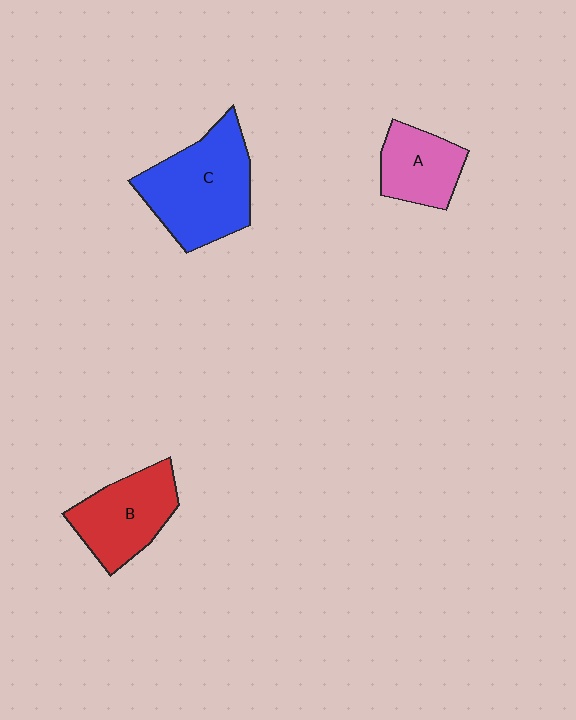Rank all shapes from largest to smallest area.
From largest to smallest: C (blue), B (red), A (pink).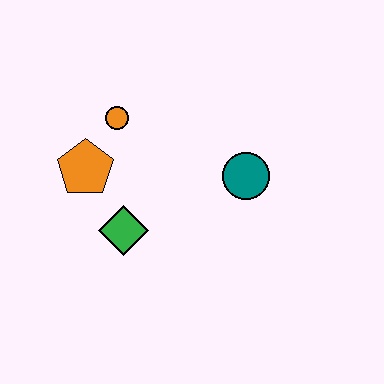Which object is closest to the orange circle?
The orange pentagon is closest to the orange circle.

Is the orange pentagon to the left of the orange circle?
Yes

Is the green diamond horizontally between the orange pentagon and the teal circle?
Yes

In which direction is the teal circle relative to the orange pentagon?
The teal circle is to the right of the orange pentagon.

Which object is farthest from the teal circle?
The orange pentagon is farthest from the teal circle.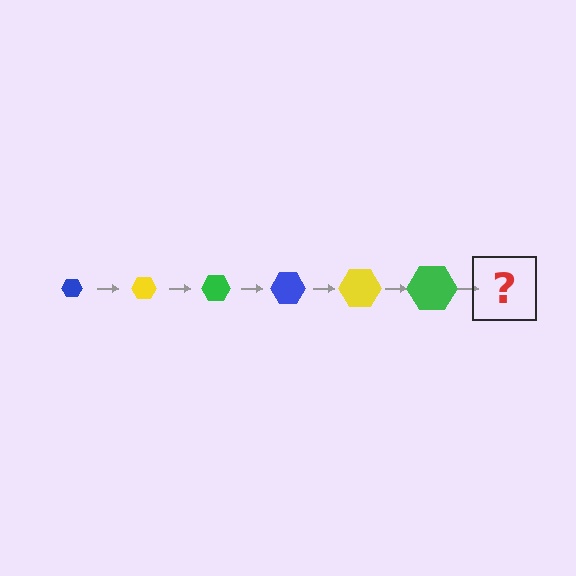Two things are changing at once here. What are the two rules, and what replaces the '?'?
The two rules are that the hexagon grows larger each step and the color cycles through blue, yellow, and green. The '?' should be a blue hexagon, larger than the previous one.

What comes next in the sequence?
The next element should be a blue hexagon, larger than the previous one.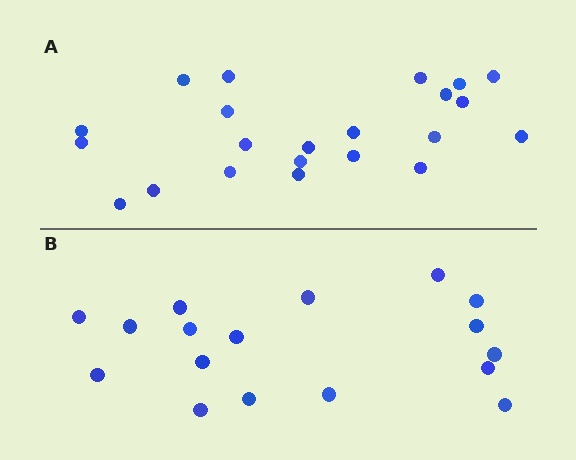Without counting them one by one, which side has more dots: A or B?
Region A (the top region) has more dots.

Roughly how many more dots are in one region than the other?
Region A has about 5 more dots than region B.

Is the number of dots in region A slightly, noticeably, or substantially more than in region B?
Region A has noticeably more, but not dramatically so. The ratio is roughly 1.3 to 1.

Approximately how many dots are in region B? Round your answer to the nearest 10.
About 20 dots. (The exact count is 17, which rounds to 20.)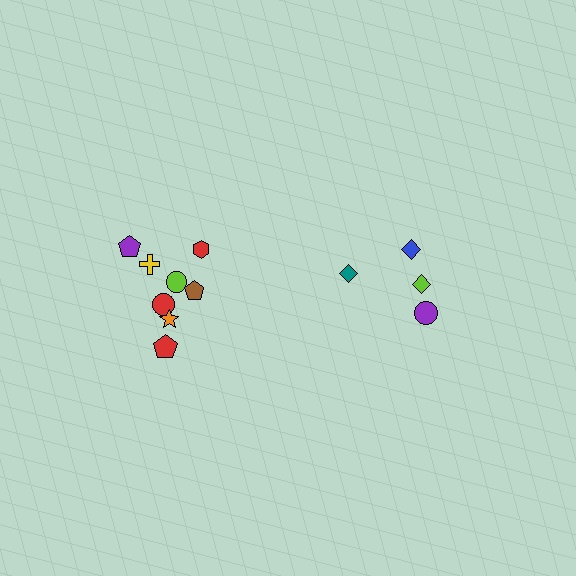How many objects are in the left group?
There are 8 objects.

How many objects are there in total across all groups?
There are 12 objects.